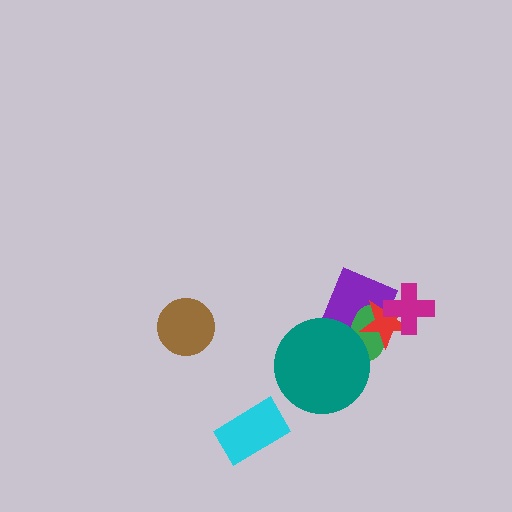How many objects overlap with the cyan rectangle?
0 objects overlap with the cyan rectangle.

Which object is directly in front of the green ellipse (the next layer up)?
The red star is directly in front of the green ellipse.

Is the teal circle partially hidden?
No, no other shape covers it.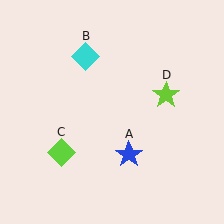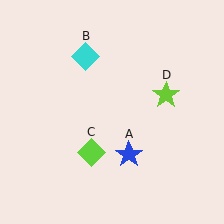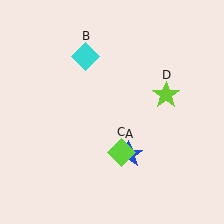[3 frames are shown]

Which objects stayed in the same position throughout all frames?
Blue star (object A) and cyan diamond (object B) and lime star (object D) remained stationary.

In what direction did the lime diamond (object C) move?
The lime diamond (object C) moved right.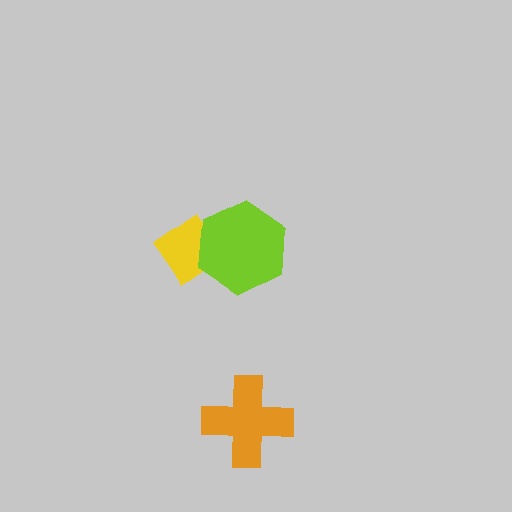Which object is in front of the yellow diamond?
The lime hexagon is in front of the yellow diamond.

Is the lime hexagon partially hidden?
No, no other shape covers it.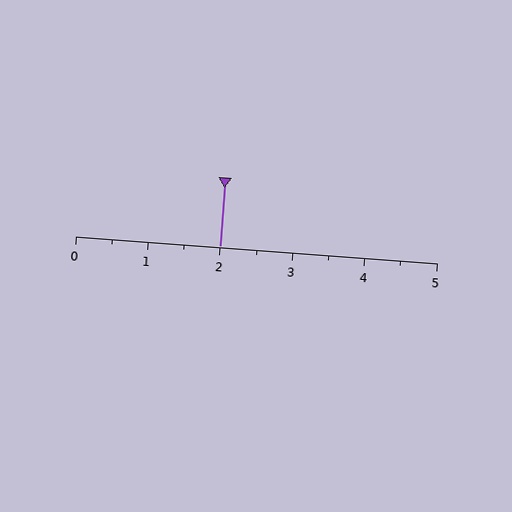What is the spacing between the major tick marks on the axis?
The major ticks are spaced 1 apart.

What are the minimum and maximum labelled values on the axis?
The axis runs from 0 to 5.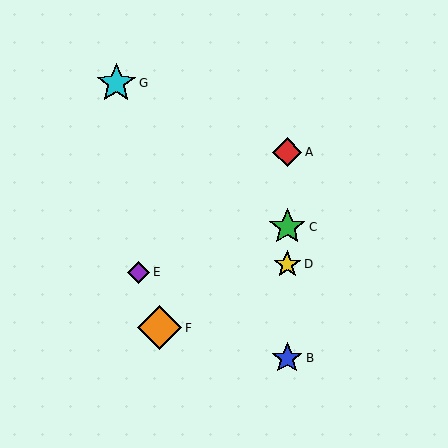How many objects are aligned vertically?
4 objects (A, B, C, D) are aligned vertically.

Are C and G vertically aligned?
No, C is at x≈287 and G is at x≈116.